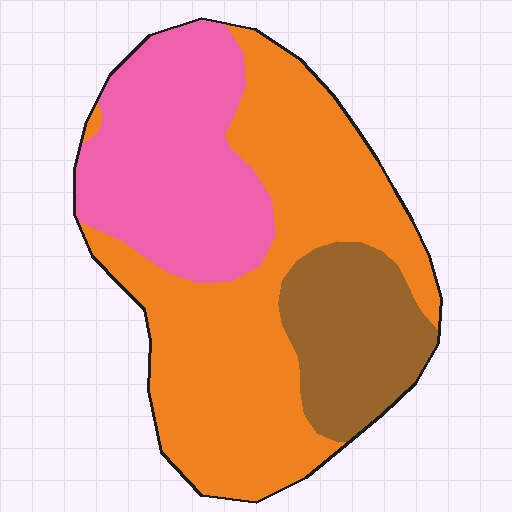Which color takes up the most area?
Orange, at roughly 50%.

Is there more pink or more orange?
Orange.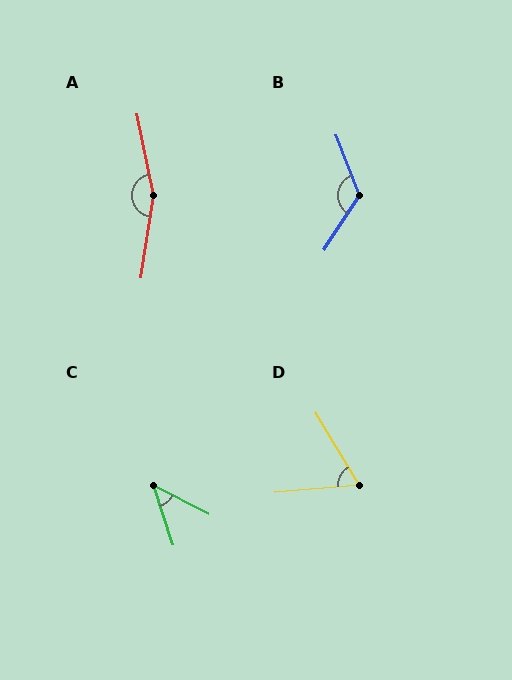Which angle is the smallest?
C, at approximately 45 degrees.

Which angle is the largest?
A, at approximately 160 degrees.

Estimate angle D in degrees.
Approximately 64 degrees.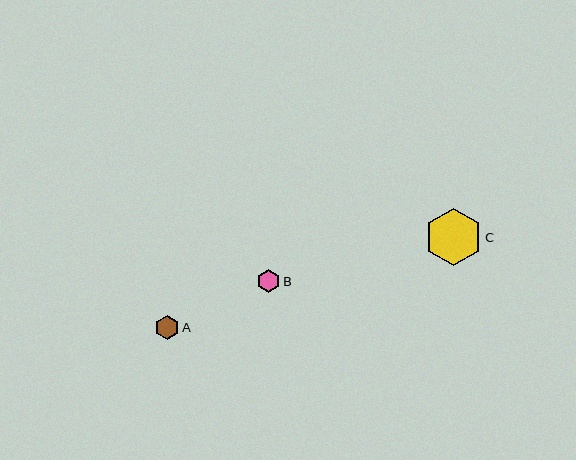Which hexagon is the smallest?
Hexagon B is the smallest with a size of approximately 23 pixels.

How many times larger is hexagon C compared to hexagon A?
Hexagon C is approximately 2.4 times the size of hexagon A.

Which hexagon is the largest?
Hexagon C is the largest with a size of approximately 57 pixels.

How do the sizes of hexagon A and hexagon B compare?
Hexagon A and hexagon B are approximately the same size.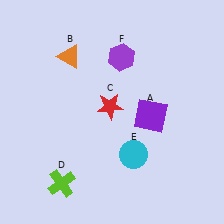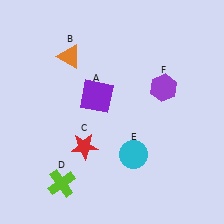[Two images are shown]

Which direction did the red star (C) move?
The red star (C) moved down.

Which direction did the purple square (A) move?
The purple square (A) moved left.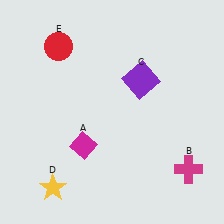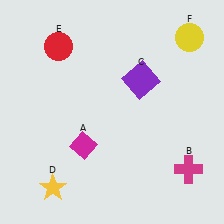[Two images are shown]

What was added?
A yellow circle (F) was added in Image 2.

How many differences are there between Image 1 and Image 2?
There is 1 difference between the two images.